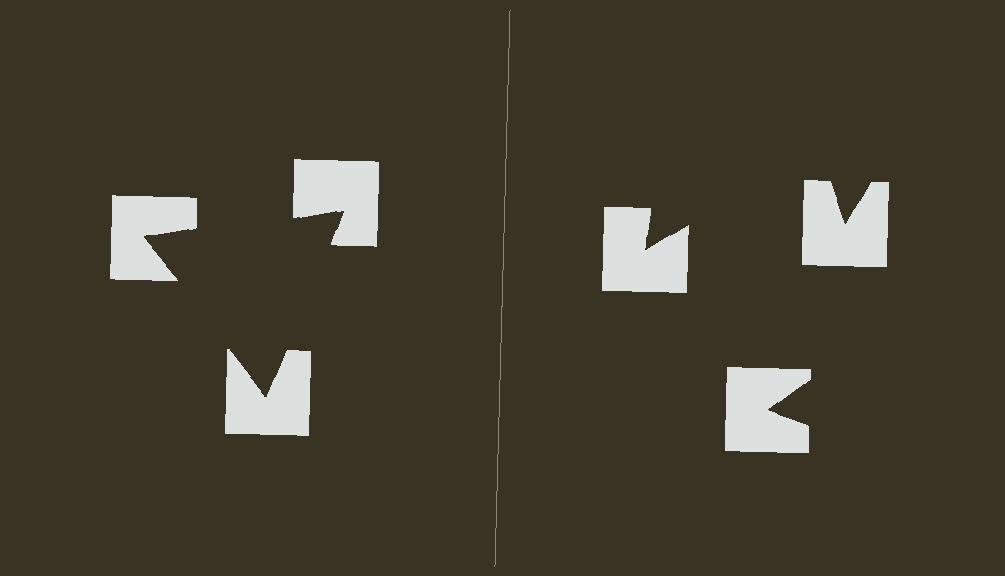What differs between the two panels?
The notched squares are positioned identically on both sides; only the wedge orientations differ. On the left they align to a triangle; on the right they are misaligned.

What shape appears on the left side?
An illusory triangle.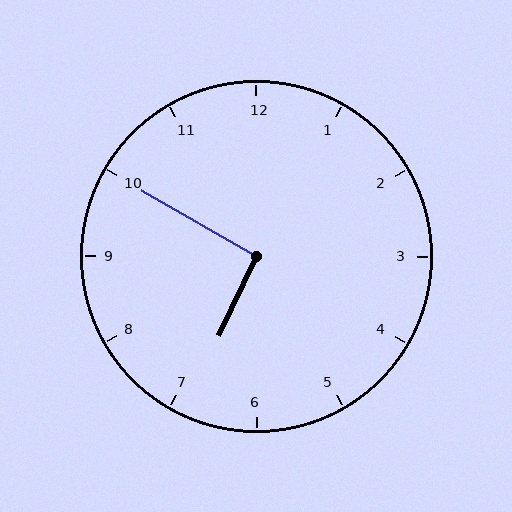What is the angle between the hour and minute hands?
Approximately 95 degrees.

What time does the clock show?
6:50.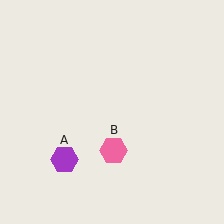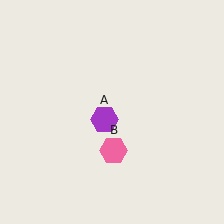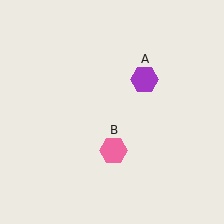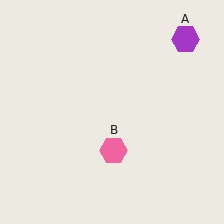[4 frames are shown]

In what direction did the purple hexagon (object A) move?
The purple hexagon (object A) moved up and to the right.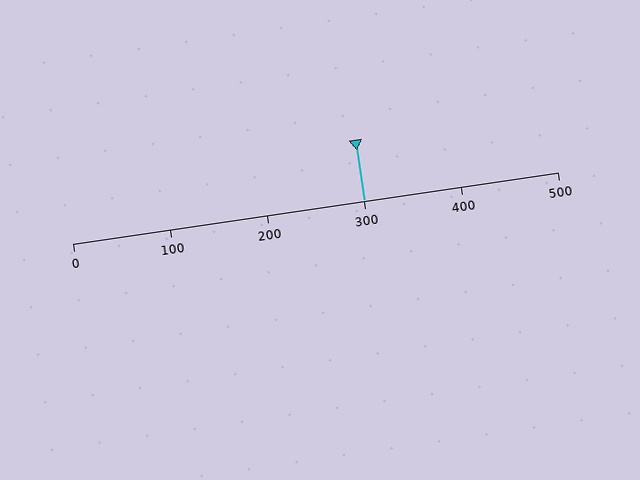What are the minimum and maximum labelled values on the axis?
The axis runs from 0 to 500.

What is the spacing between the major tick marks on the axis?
The major ticks are spaced 100 apart.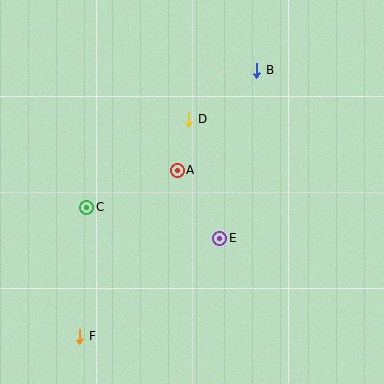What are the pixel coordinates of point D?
Point D is at (189, 119).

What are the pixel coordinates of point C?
Point C is at (86, 207).